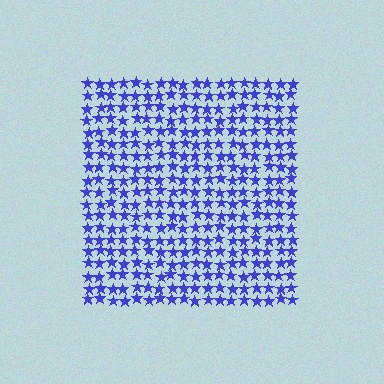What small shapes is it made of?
It is made of small stars.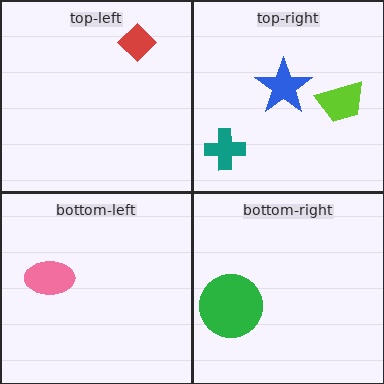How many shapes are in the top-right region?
3.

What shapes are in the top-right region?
The blue star, the teal cross, the lime trapezoid.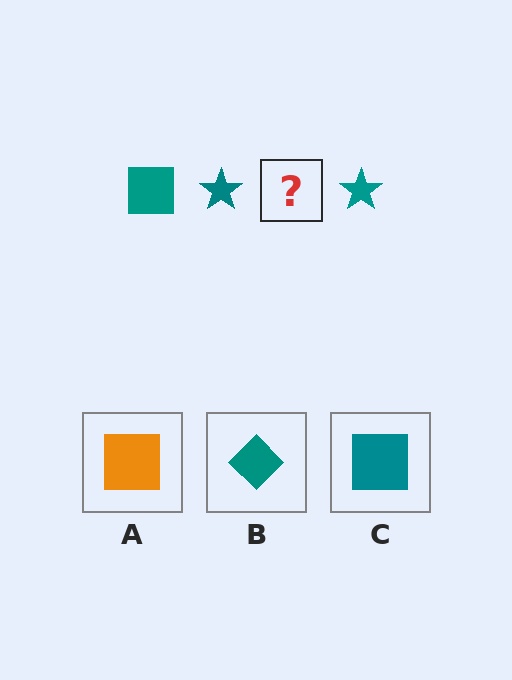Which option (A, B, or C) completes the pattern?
C.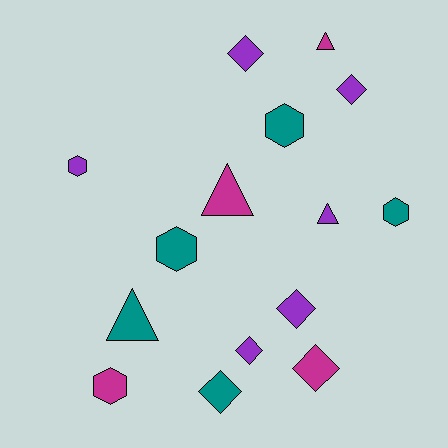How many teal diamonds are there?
There is 1 teal diamond.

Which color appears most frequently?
Purple, with 6 objects.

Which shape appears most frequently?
Diamond, with 6 objects.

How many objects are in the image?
There are 15 objects.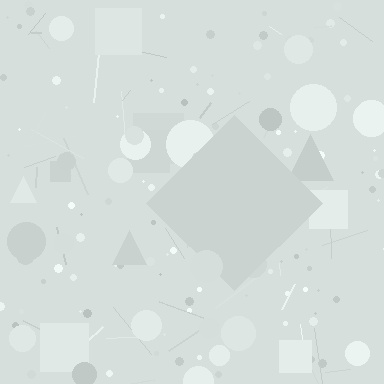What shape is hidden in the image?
A diamond is hidden in the image.